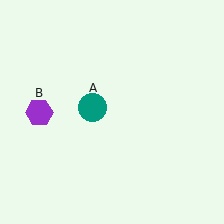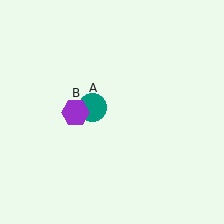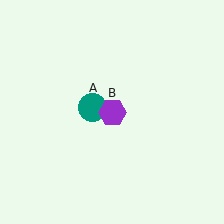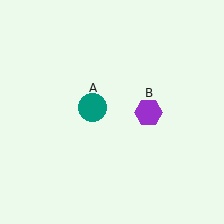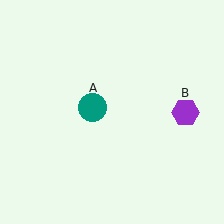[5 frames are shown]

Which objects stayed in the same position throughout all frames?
Teal circle (object A) remained stationary.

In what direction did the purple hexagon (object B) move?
The purple hexagon (object B) moved right.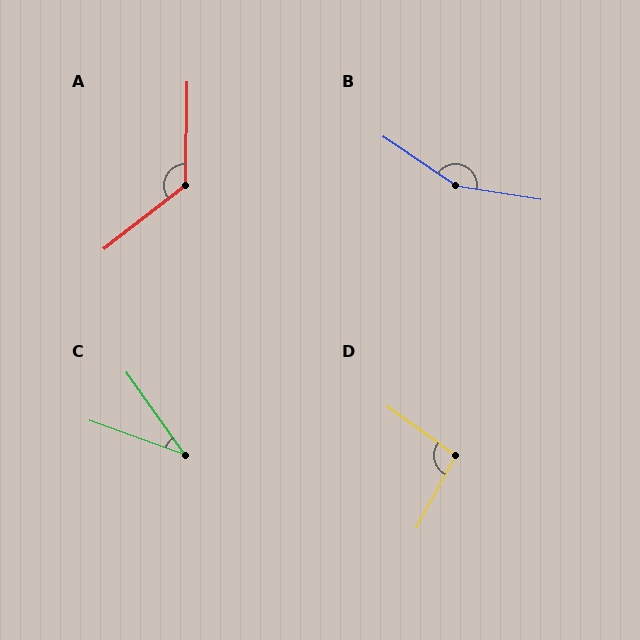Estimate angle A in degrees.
Approximately 129 degrees.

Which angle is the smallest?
C, at approximately 35 degrees.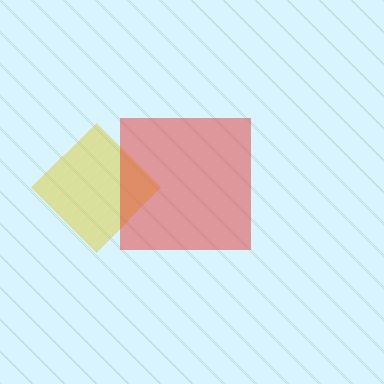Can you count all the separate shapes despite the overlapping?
Yes, there are 2 separate shapes.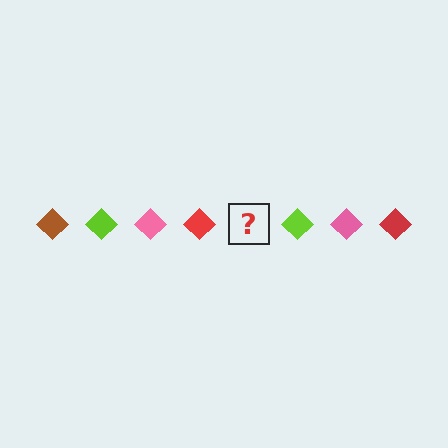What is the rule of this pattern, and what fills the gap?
The rule is that the pattern cycles through brown, lime, pink, red diamonds. The gap should be filled with a brown diamond.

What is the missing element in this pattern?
The missing element is a brown diamond.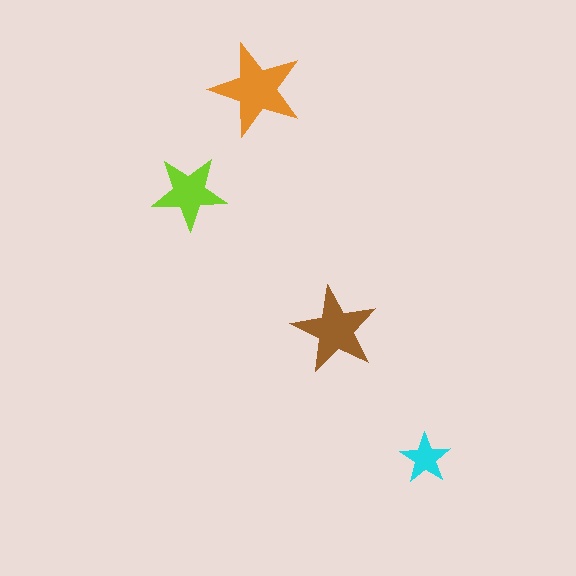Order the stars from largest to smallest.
the orange one, the brown one, the lime one, the cyan one.